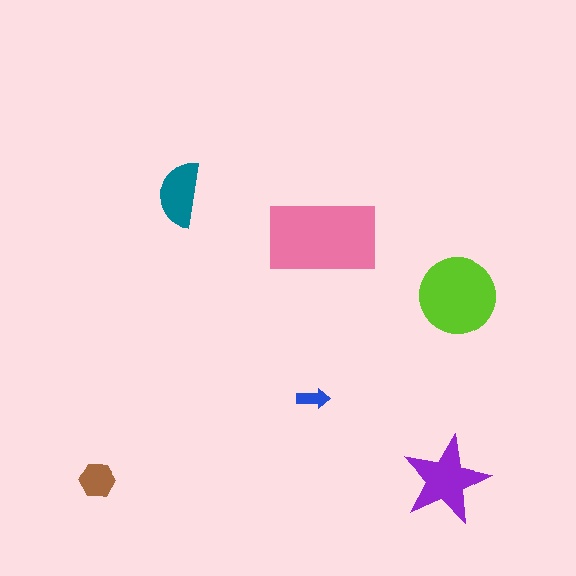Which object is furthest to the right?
The lime circle is rightmost.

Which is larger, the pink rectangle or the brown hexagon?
The pink rectangle.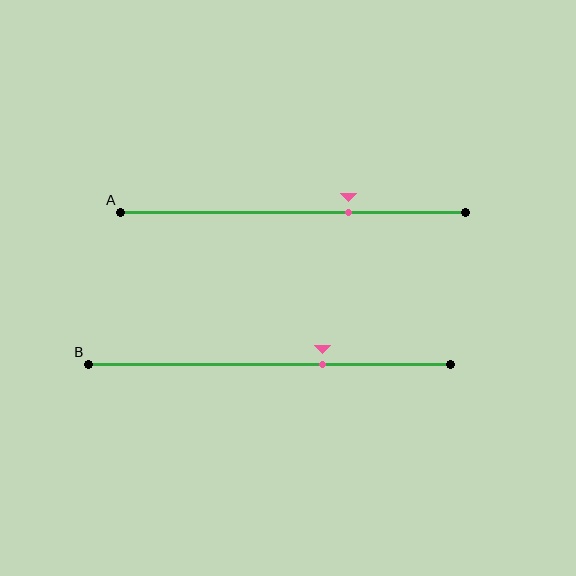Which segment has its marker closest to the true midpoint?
Segment B has its marker closest to the true midpoint.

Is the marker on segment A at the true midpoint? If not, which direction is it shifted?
No, the marker on segment A is shifted to the right by about 16% of the segment length.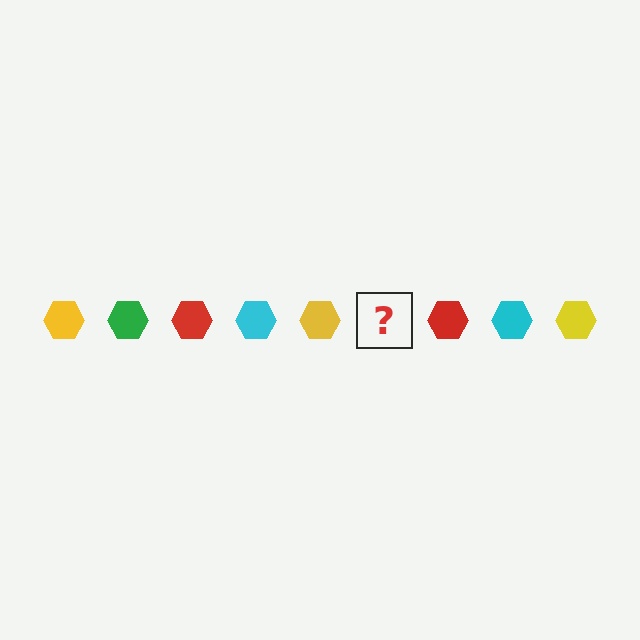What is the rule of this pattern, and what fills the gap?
The rule is that the pattern cycles through yellow, green, red, cyan hexagons. The gap should be filled with a green hexagon.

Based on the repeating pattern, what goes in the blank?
The blank should be a green hexagon.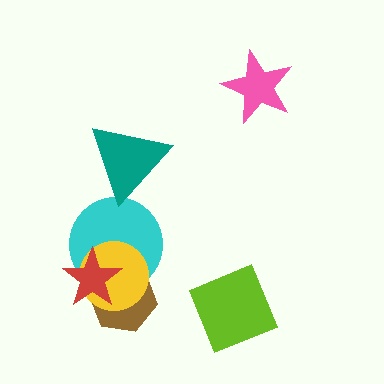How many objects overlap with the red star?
3 objects overlap with the red star.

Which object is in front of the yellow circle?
The red star is in front of the yellow circle.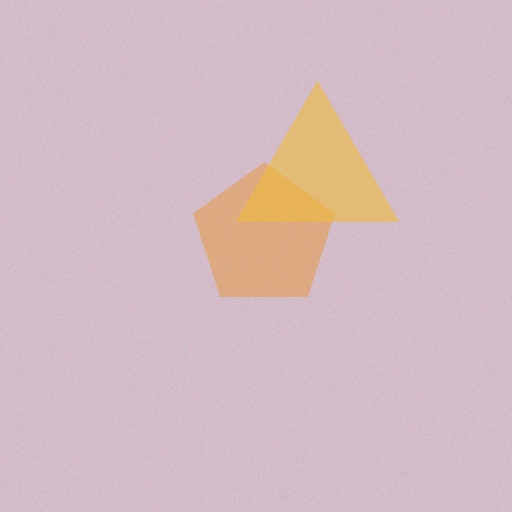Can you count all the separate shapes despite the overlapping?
Yes, there are 2 separate shapes.